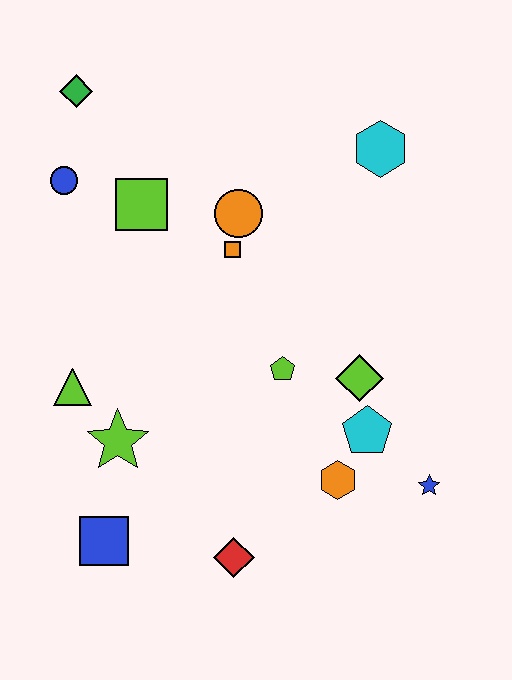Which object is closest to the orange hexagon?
The cyan pentagon is closest to the orange hexagon.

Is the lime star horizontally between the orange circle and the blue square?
Yes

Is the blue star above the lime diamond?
No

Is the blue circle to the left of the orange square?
Yes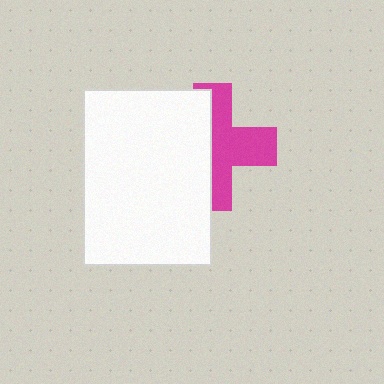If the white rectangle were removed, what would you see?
You would see the complete magenta cross.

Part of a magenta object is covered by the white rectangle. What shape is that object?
It is a cross.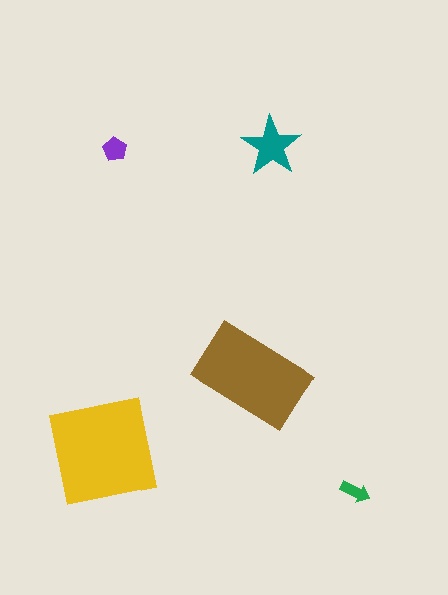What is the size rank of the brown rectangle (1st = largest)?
2nd.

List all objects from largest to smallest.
The yellow square, the brown rectangle, the teal star, the purple pentagon, the green arrow.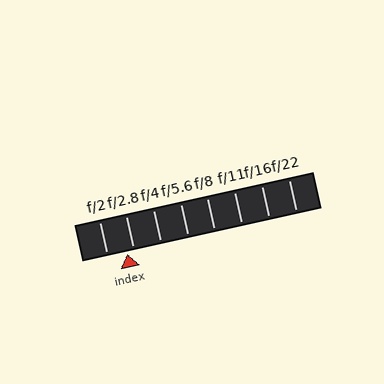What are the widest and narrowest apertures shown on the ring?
The widest aperture shown is f/2 and the narrowest is f/22.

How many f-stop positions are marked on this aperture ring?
There are 8 f-stop positions marked.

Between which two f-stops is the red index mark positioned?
The index mark is between f/2 and f/2.8.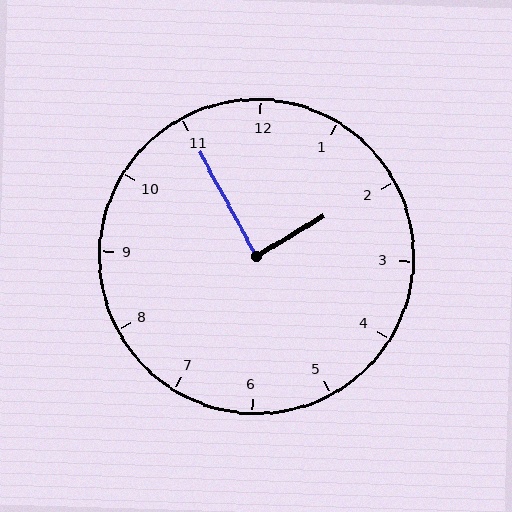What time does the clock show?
1:55.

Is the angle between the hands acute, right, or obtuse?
It is right.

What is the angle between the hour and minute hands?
Approximately 88 degrees.